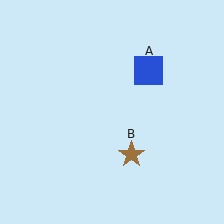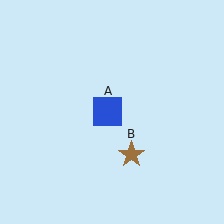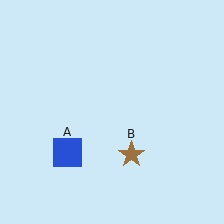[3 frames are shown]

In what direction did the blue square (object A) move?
The blue square (object A) moved down and to the left.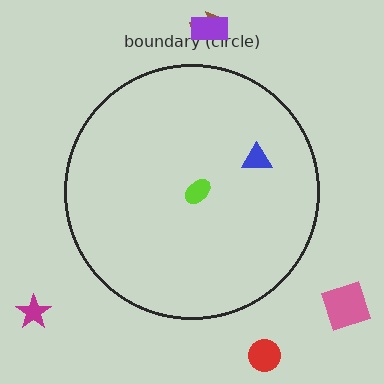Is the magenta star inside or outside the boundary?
Outside.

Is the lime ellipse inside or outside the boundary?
Inside.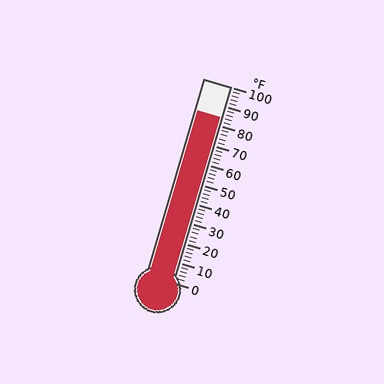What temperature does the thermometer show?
The thermometer shows approximately 84°F.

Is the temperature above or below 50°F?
The temperature is above 50°F.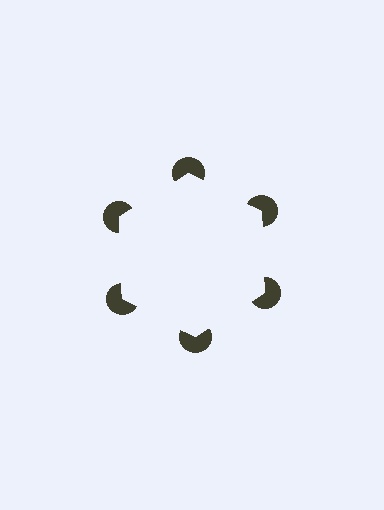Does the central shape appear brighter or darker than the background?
It typically appears slightly brighter than the background, even though no actual brightness change is drawn.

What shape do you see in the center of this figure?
An illusory hexagon — its edges are inferred from the aligned wedge cuts in the pac-man discs, not physically drawn.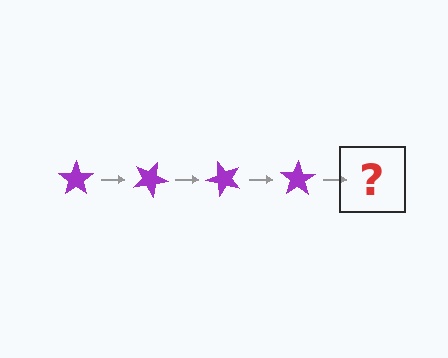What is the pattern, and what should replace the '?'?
The pattern is that the star rotates 25 degrees each step. The '?' should be a purple star rotated 100 degrees.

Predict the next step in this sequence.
The next step is a purple star rotated 100 degrees.